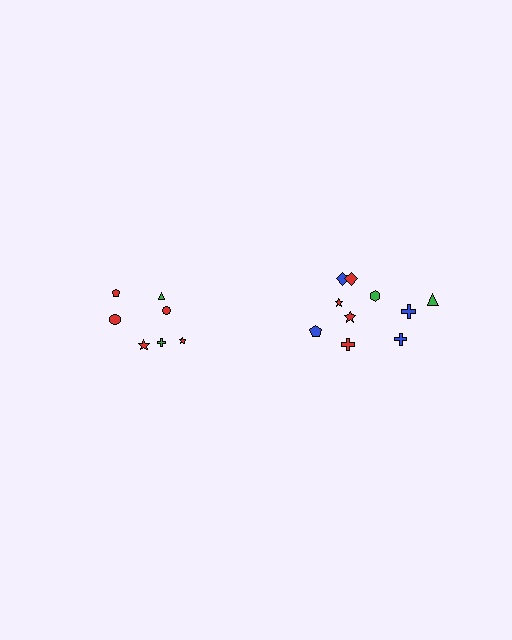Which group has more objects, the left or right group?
The right group.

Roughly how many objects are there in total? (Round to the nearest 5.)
Roughly 15 objects in total.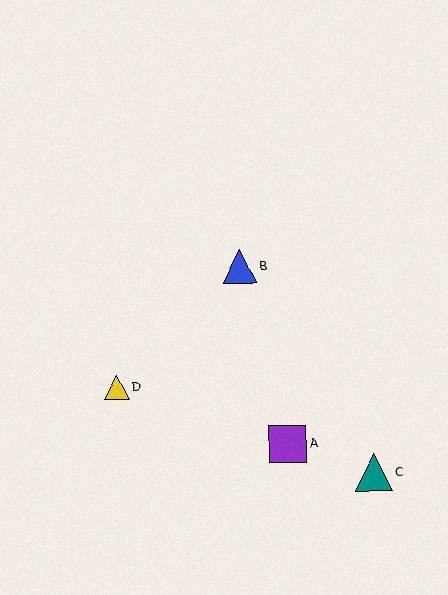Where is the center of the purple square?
The center of the purple square is at (288, 444).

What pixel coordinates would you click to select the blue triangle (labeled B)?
Click at (240, 266) to select the blue triangle B.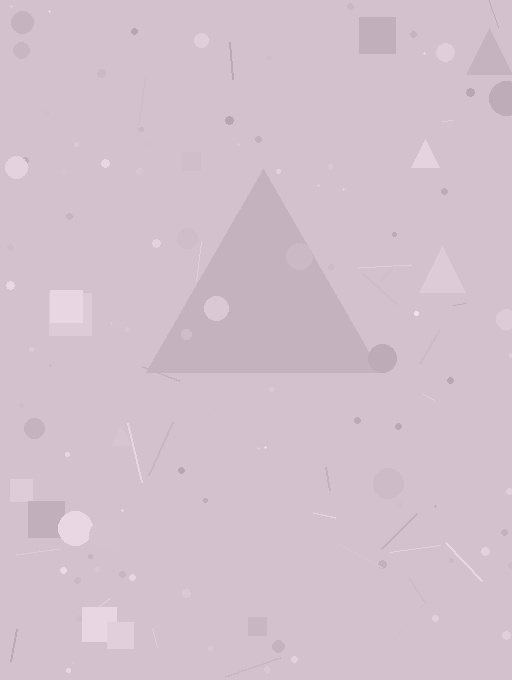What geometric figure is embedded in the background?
A triangle is embedded in the background.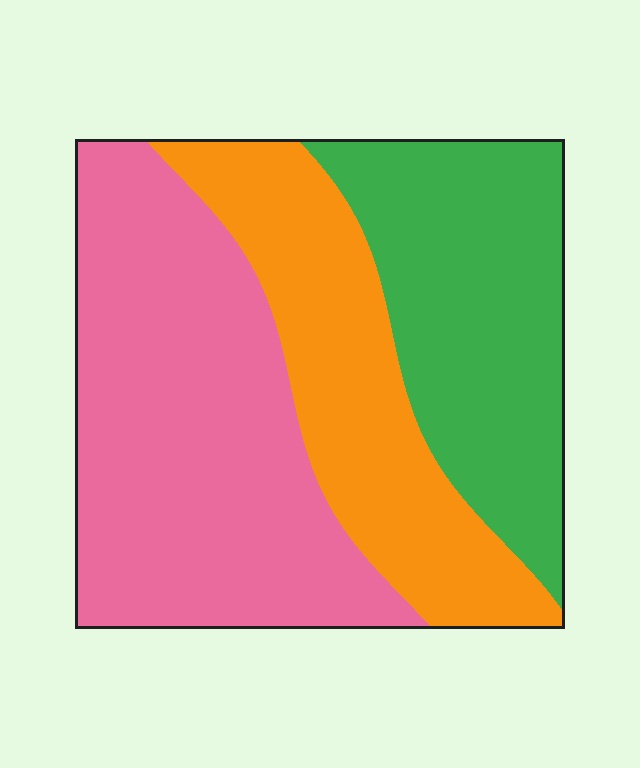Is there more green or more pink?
Pink.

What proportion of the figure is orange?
Orange takes up between a sixth and a third of the figure.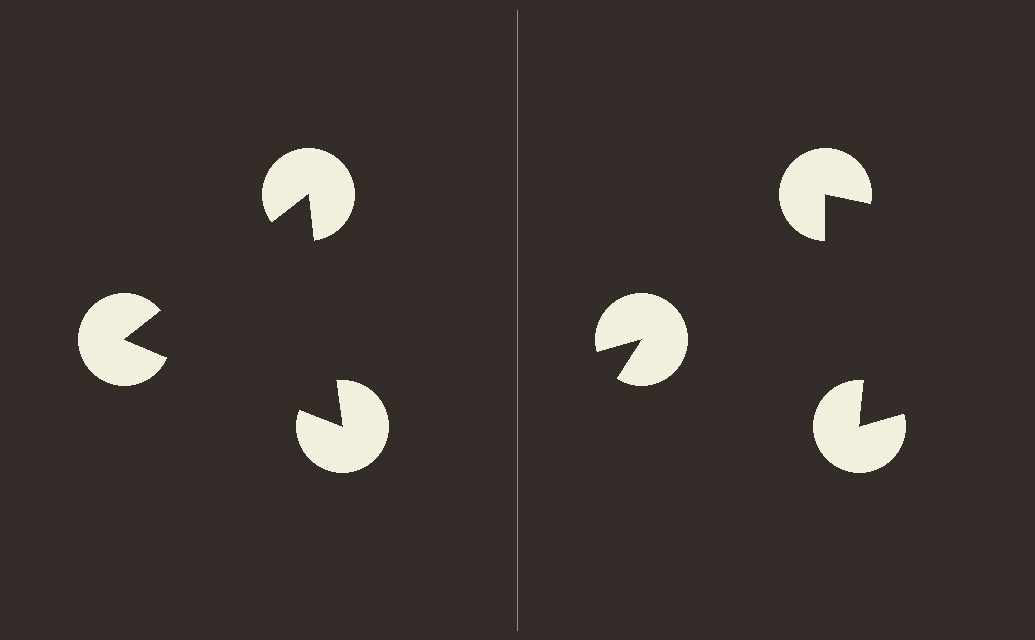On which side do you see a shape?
An illusory triangle appears on the left side. On the right side the wedge cuts are rotated, so no coherent shape forms.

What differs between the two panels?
The pac-man discs are positioned identically on both sides; only the wedge orientations differ. On the left they align to a triangle; on the right they are misaligned.